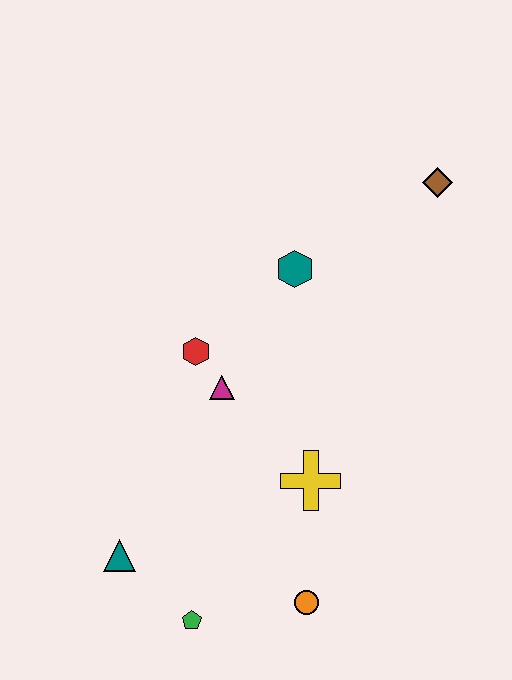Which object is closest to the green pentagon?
The teal triangle is closest to the green pentagon.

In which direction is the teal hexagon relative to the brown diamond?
The teal hexagon is to the left of the brown diamond.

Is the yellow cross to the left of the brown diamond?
Yes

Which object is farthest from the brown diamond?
The green pentagon is farthest from the brown diamond.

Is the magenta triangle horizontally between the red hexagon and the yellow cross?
Yes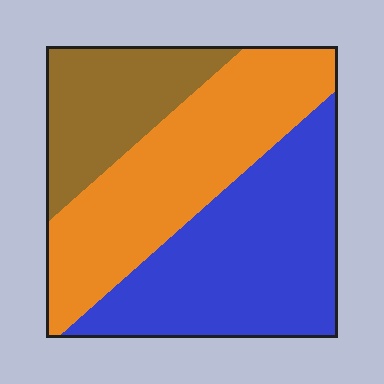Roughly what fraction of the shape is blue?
Blue takes up between a quarter and a half of the shape.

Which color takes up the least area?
Brown, at roughly 20%.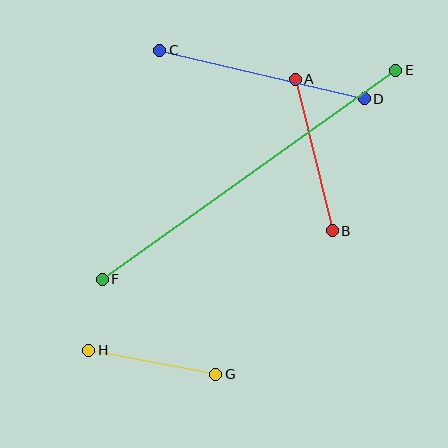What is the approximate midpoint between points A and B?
The midpoint is at approximately (314, 155) pixels.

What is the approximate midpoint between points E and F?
The midpoint is at approximately (249, 175) pixels.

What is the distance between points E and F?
The distance is approximately 360 pixels.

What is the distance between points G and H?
The distance is approximately 129 pixels.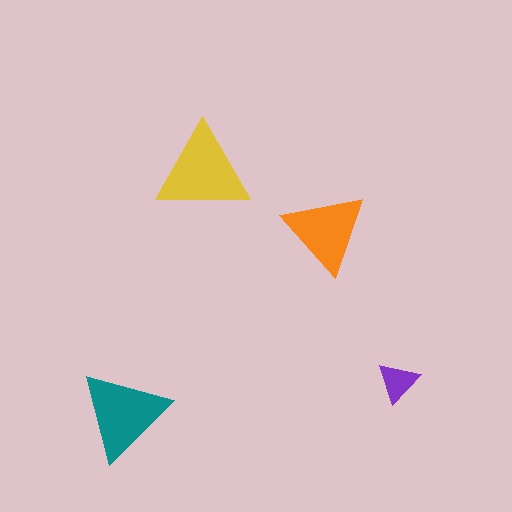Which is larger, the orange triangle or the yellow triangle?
The yellow one.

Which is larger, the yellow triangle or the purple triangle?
The yellow one.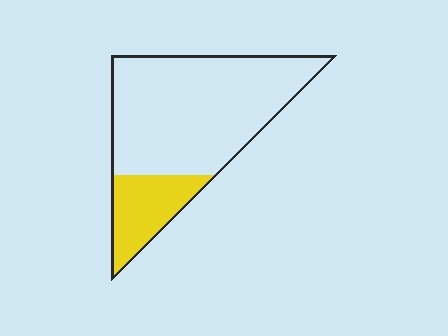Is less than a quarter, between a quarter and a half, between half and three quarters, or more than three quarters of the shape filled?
Less than a quarter.